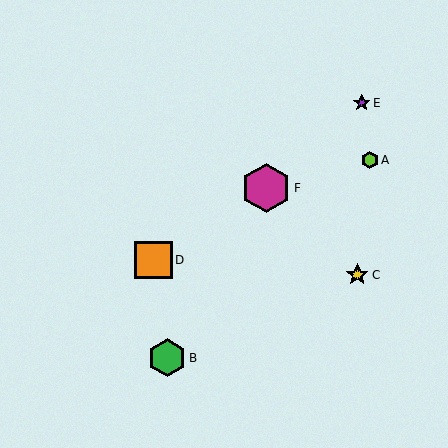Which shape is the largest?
The magenta hexagon (labeled F) is the largest.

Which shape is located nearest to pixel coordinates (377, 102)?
The purple star (labeled E) at (362, 103) is nearest to that location.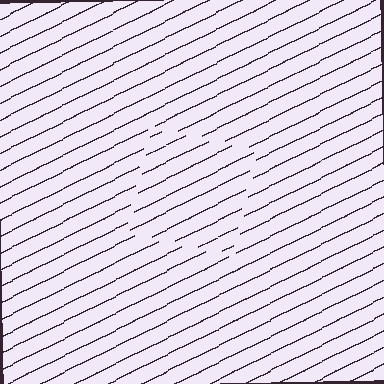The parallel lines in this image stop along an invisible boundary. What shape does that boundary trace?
An illusory square. The interior of the shape contains the same grating, shifted by half a period — the contour is defined by the phase discontinuity where line-ends from the inner and outer gratings abut.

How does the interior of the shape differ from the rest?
The interior of the shape contains the same grating, shifted by half a period — the contour is defined by the phase discontinuity where line-ends from the inner and outer gratings abut.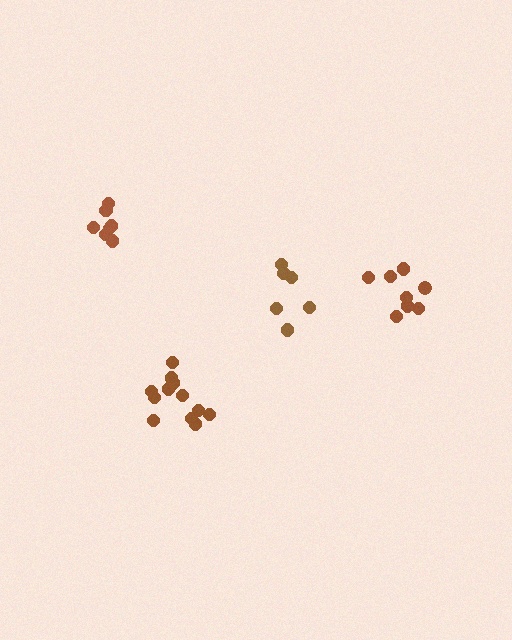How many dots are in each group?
Group 1: 6 dots, Group 2: 12 dots, Group 3: 8 dots, Group 4: 7 dots (33 total).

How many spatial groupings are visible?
There are 4 spatial groupings.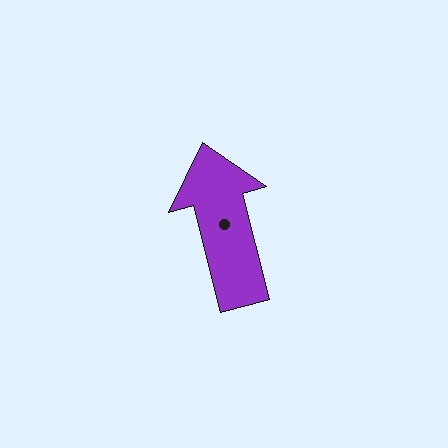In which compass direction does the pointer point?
North.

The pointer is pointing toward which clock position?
Roughly 12 o'clock.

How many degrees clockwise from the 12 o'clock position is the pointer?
Approximately 346 degrees.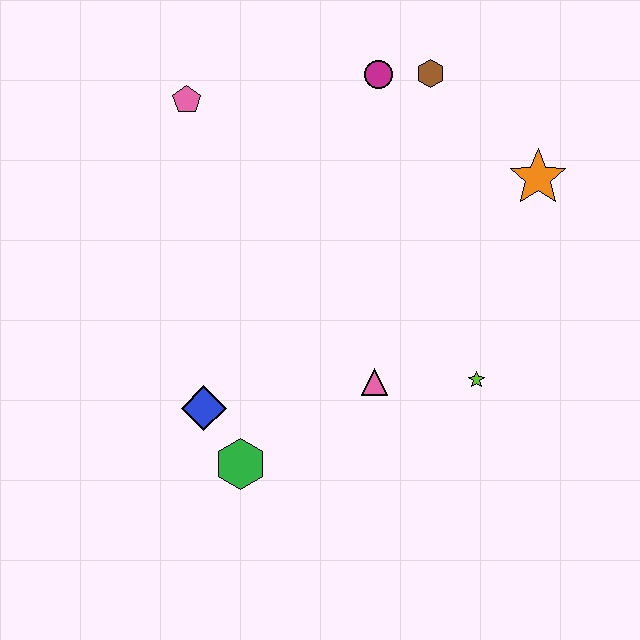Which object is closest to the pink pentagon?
The magenta circle is closest to the pink pentagon.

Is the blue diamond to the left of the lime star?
Yes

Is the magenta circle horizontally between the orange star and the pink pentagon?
Yes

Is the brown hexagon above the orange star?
Yes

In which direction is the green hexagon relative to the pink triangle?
The green hexagon is to the left of the pink triangle.